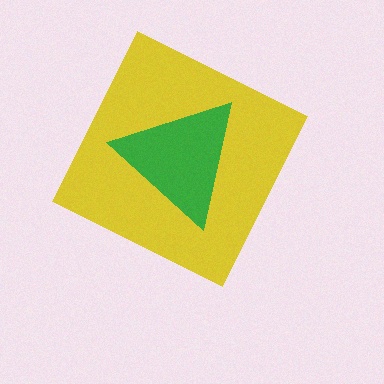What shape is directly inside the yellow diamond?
The green triangle.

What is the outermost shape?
The yellow diamond.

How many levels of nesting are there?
2.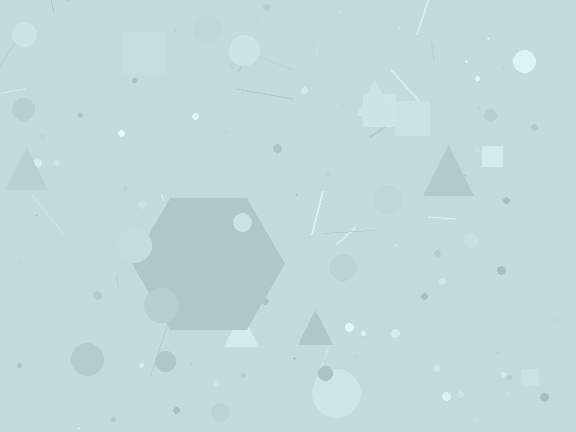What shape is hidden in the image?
A hexagon is hidden in the image.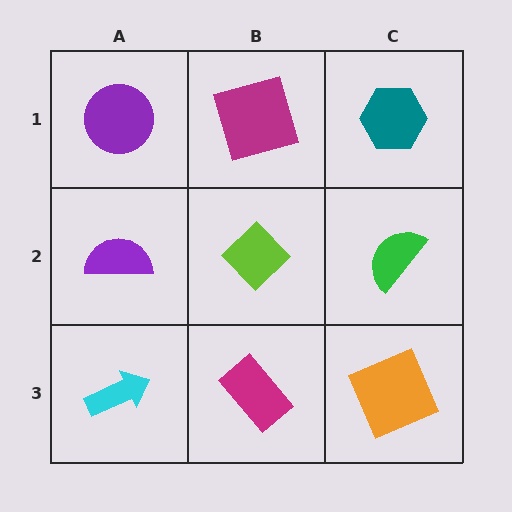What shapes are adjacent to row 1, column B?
A lime diamond (row 2, column B), a purple circle (row 1, column A), a teal hexagon (row 1, column C).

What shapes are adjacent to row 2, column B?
A magenta square (row 1, column B), a magenta rectangle (row 3, column B), a purple semicircle (row 2, column A), a green semicircle (row 2, column C).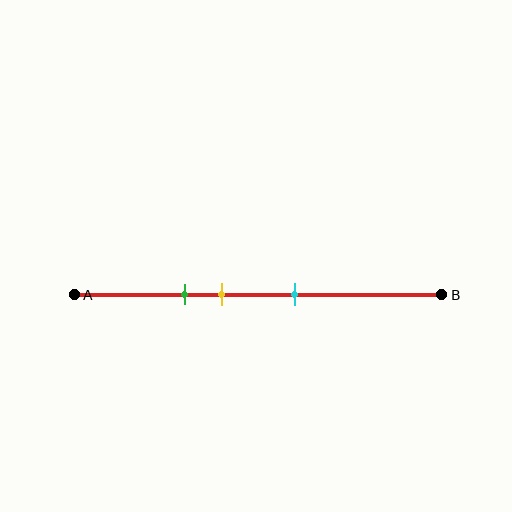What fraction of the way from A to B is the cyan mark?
The cyan mark is approximately 60% (0.6) of the way from A to B.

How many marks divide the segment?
There are 3 marks dividing the segment.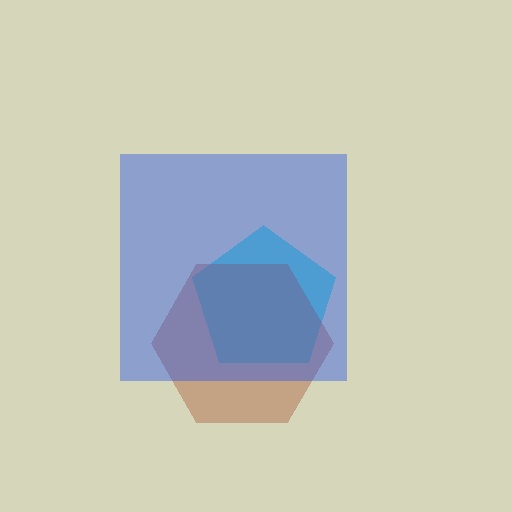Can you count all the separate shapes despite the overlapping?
Yes, there are 3 separate shapes.